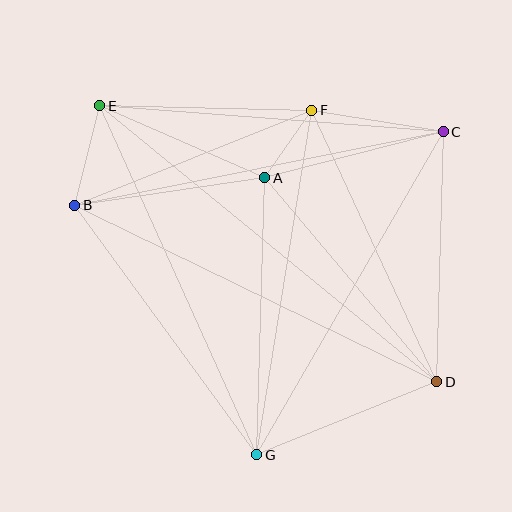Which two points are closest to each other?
Points A and F are closest to each other.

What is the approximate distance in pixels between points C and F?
The distance between C and F is approximately 133 pixels.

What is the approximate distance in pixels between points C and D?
The distance between C and D is approximately 250 pixels.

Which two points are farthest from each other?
Points D and E are farthest from each other.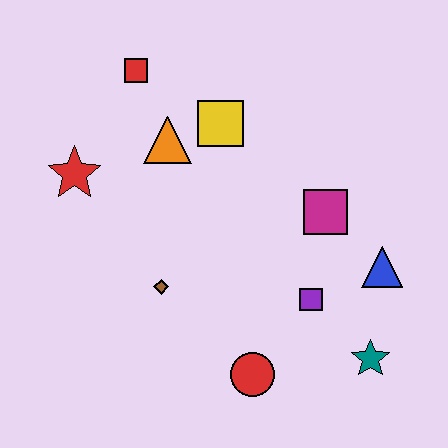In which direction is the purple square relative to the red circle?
The purple square is above the red circle.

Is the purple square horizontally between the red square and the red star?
No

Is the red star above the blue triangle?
Yes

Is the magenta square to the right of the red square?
Yes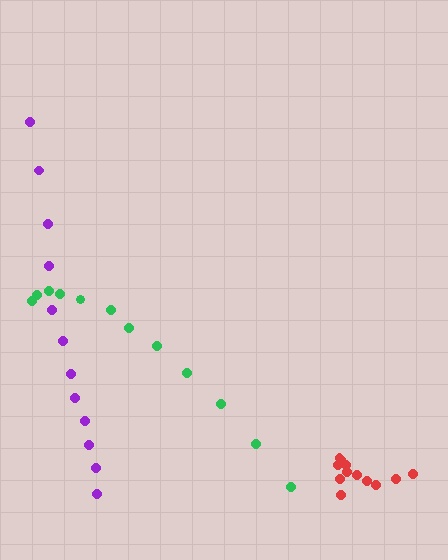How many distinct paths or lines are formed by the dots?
There are 3 distinct paths.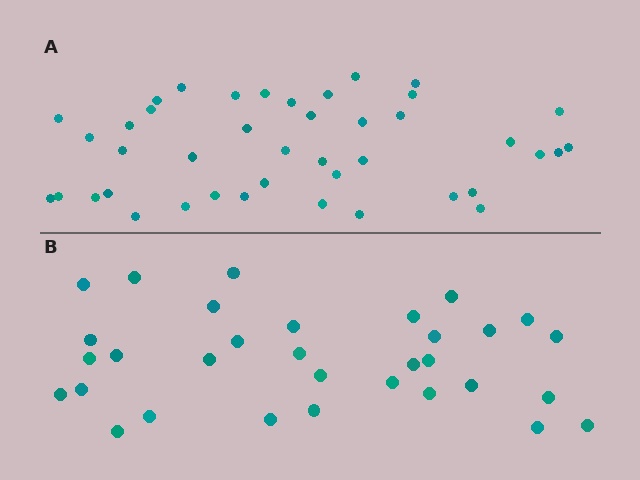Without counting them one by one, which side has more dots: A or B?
Region A (the top region) has more dots.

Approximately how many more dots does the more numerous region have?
Region A has roughly 10 or so more dots than region B.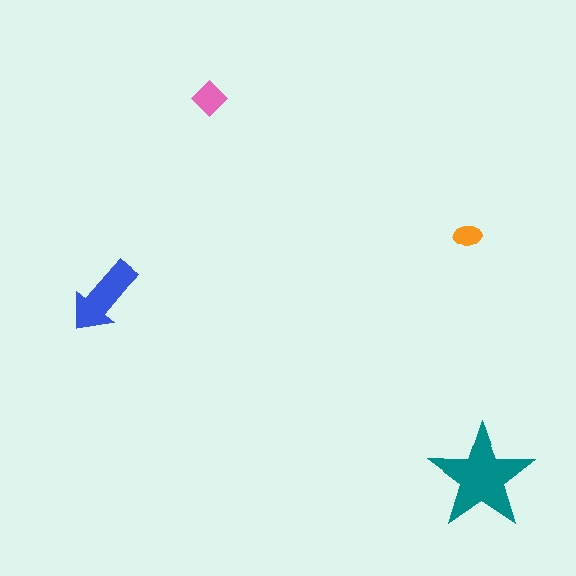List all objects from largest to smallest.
The teal star, the blue arrow, the pink diamond, the orange ellipse.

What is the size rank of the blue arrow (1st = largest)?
2nd.